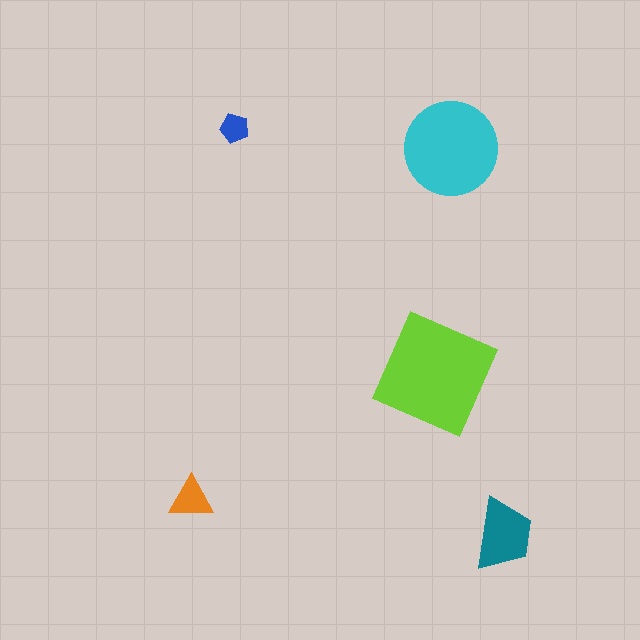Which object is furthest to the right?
The teal trapezoid is rightmost.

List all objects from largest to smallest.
The lime square, the cyan circle, the teal trapezoid, the orange triangle, the blue pentagon.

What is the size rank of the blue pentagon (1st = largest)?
5th.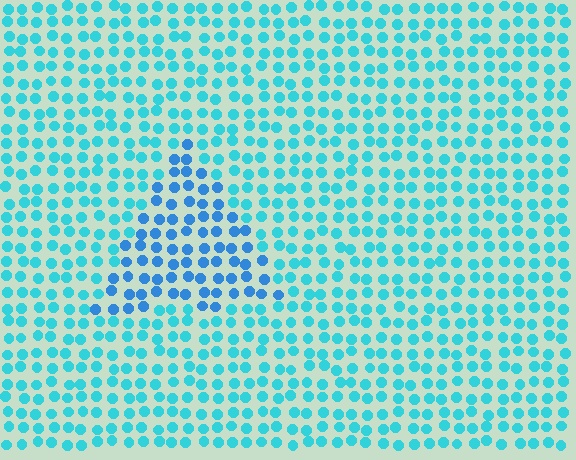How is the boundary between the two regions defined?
The boundary is defined purely by a slight shift in hue (about 27 degrees). Spacing, size, and orientation are identical on both sides.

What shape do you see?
I see a triangle.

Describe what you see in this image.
The image is filled with small cyan elements in a uniform arrangement. A triangle-shaped region is visible where the elements are tinted to a slightly different hue, forming a subtle color boundary.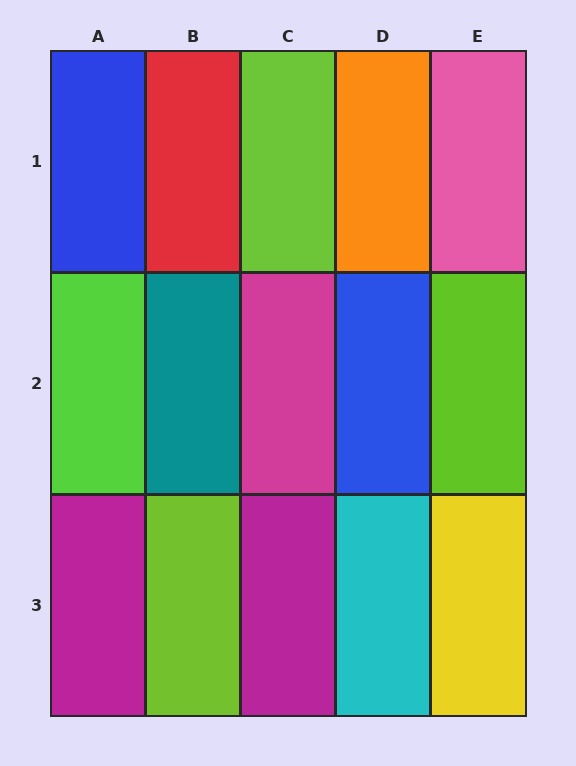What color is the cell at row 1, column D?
Orange.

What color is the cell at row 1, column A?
Blue.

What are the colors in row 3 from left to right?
Magenta, lime, magenta, cyan, yellow.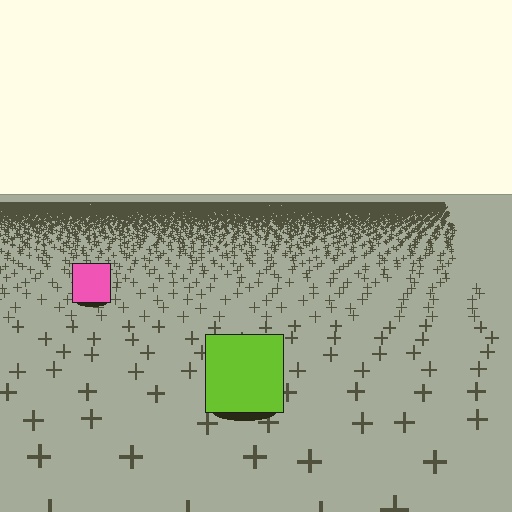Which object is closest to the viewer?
The lime square is closest. The texture marks near it are larger and more spread out.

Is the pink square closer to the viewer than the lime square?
No. The lime square is closer — you can tell from the texture gradient: the ground texture is coarser near it.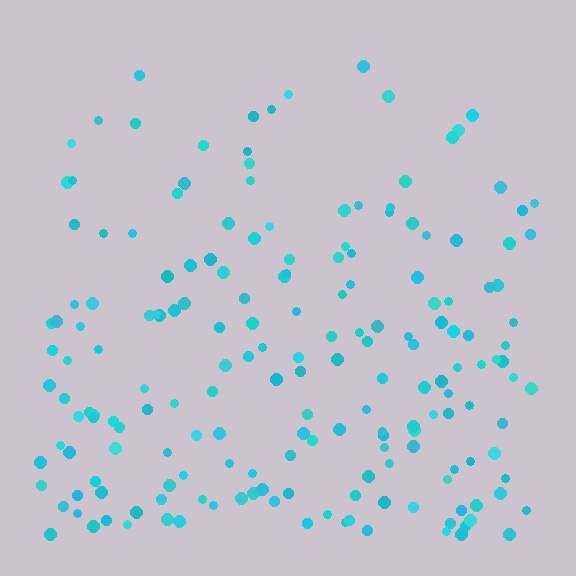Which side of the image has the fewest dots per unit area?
The top.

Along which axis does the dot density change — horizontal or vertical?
Vertical.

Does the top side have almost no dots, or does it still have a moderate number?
Still a moderate number, just noticeably fewer than the bottom.